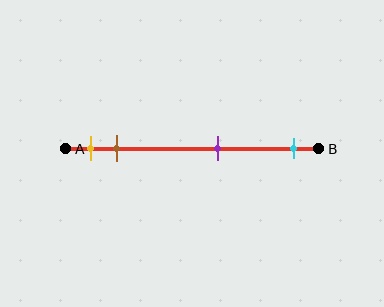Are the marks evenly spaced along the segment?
No, the marks are not evenly spaced.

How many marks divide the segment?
There are 4 marks dividing the segment.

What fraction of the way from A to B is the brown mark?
The brown mark is approximately 20% (0.2) of the way from A to B.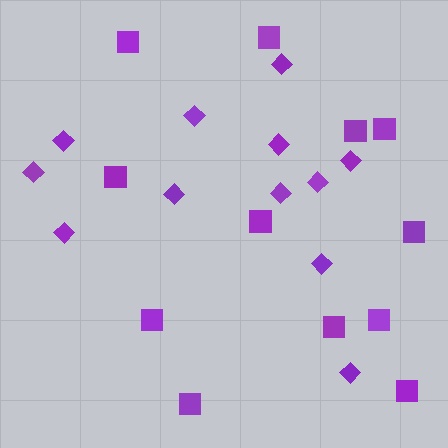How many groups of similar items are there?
There are 2 groups: one group of squares (12) and one group of diamonds (12).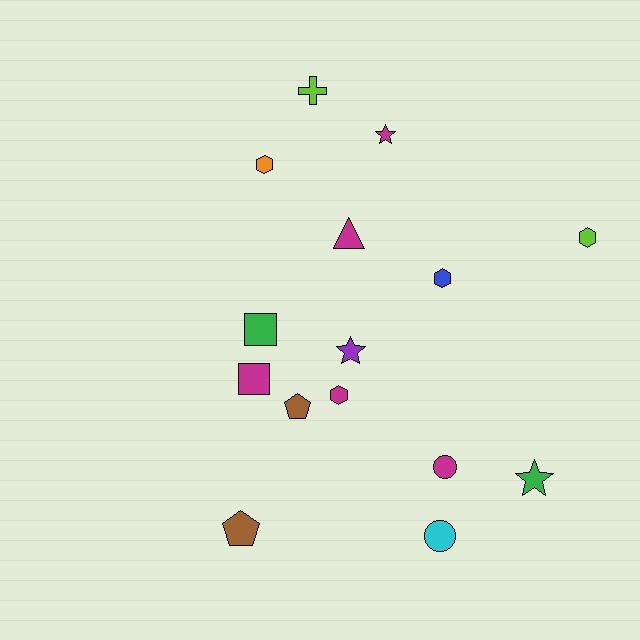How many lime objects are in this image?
There are 2 lime objects.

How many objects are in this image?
There are 15 objects.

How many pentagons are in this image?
There are 2 pentagons.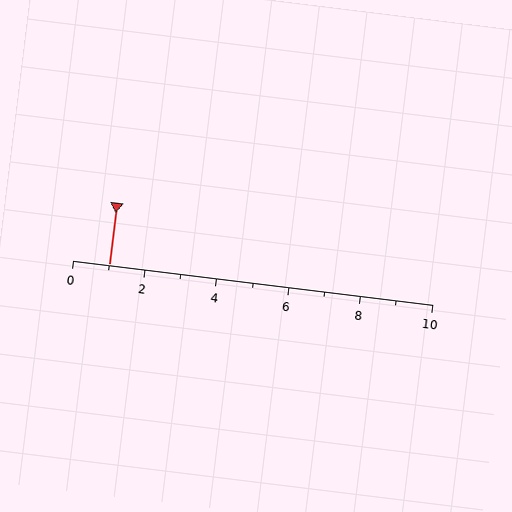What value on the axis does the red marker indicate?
The marker indicates approximately 1.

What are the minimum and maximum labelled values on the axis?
The axis runs from 0 to 10.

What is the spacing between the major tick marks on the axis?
The major ticks are spaced 2 apart.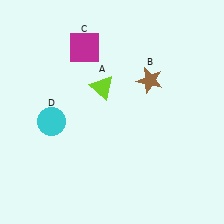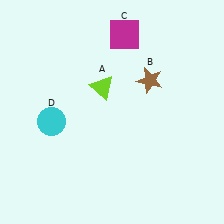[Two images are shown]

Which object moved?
The magenta square (C) moved right.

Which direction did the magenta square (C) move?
The magenta square (C) moved right.